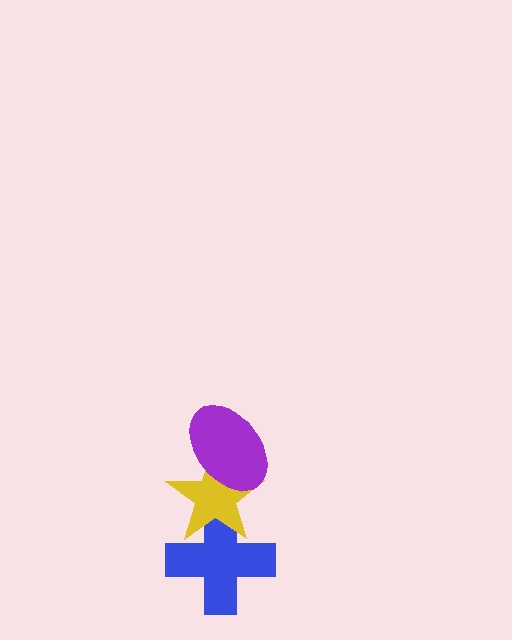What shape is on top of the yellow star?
The purple ellipse is on top of the yellow star.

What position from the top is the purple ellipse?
The purple ellipse is 1st from the top.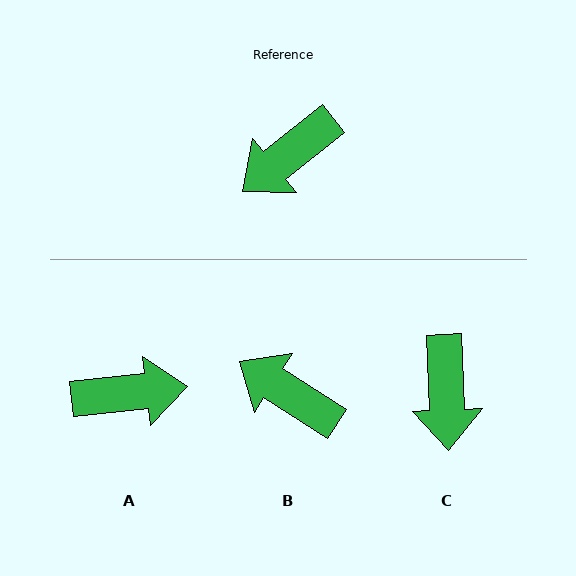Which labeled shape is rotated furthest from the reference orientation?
A, about 148 degrees away.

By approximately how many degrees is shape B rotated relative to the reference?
Approximately 71 degrees clockwise.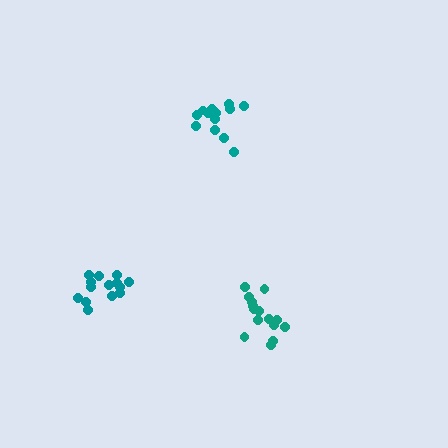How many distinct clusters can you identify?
There are 3 distinct clusters.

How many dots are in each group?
Group 1: 14 dots, Group 2: 13 dots, Group 3: 16 dots (43 total).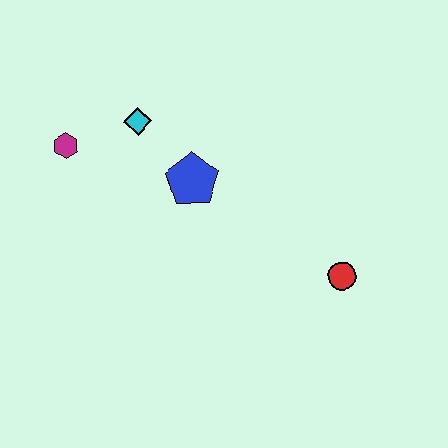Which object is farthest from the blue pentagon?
The red circle is farthest from the blue pentagon.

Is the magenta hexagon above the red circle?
Yes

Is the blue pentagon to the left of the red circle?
Yes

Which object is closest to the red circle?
The blue pentagon is closest to the red circle.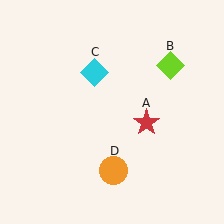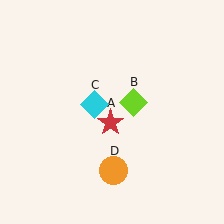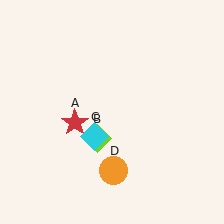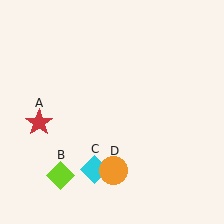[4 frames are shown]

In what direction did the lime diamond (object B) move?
The lime diamond (object B) moved down and to the left.